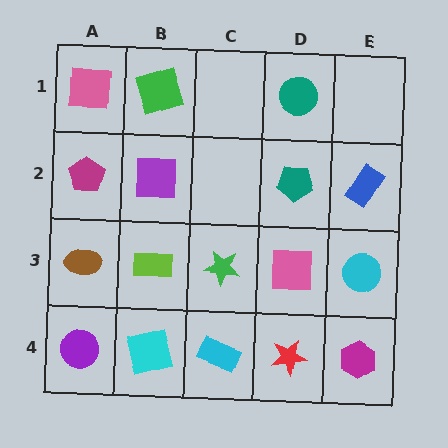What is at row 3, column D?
A pink square.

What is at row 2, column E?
A blue rectangle.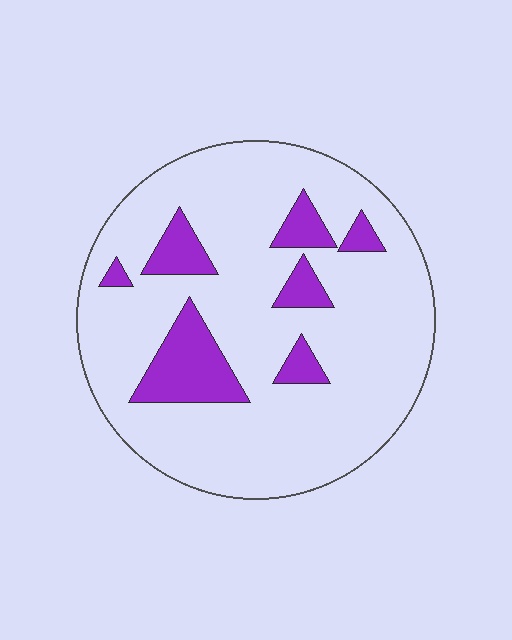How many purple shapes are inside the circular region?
7.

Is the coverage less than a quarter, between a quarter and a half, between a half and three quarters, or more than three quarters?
Less than a quarter.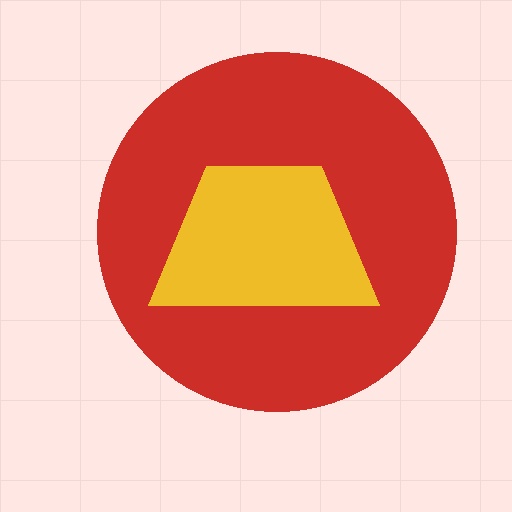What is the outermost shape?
The red circle.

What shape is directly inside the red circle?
The yellow trapezoid.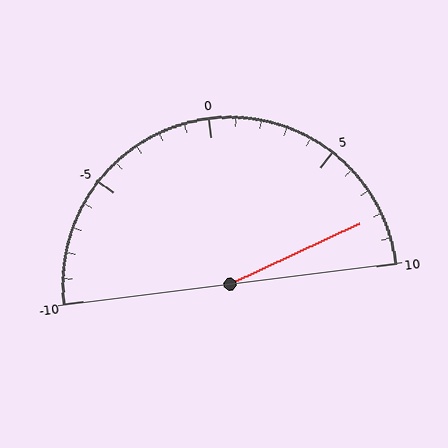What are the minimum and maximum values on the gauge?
The gauge ranges from -10 to 10.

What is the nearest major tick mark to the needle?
The nearest major tick mark is 10.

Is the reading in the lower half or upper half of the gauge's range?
The reading is in the upper half of the range (-10 to 10).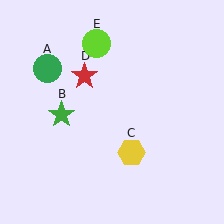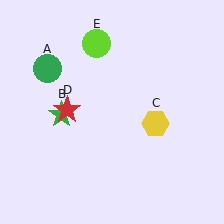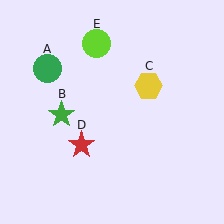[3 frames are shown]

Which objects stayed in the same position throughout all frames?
Green circle (object A) and green star (object B) and lime circle (object E) remained stationary.